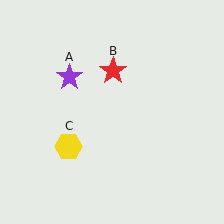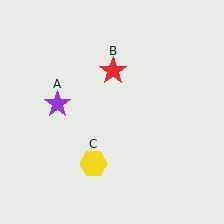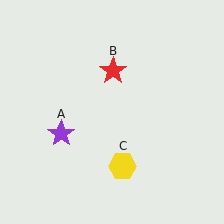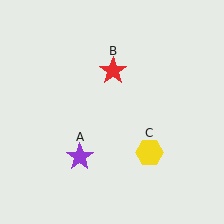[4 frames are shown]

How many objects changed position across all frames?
2 objects changed position: purple star (object A), yellow hexagon (object C).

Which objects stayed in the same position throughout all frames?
Red star (object B) remained stationary.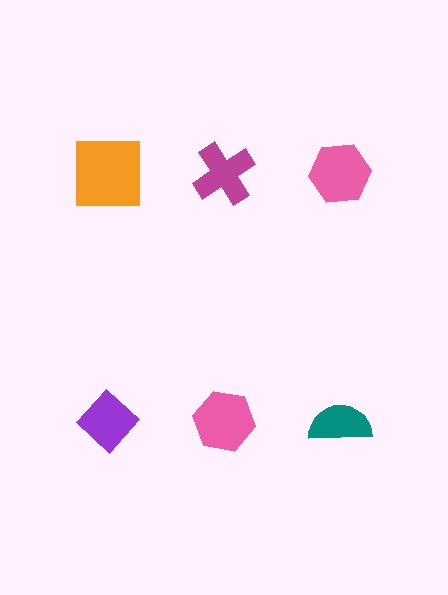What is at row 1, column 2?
A magenta cross.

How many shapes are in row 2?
3 shapes.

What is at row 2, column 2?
A pink hexagon.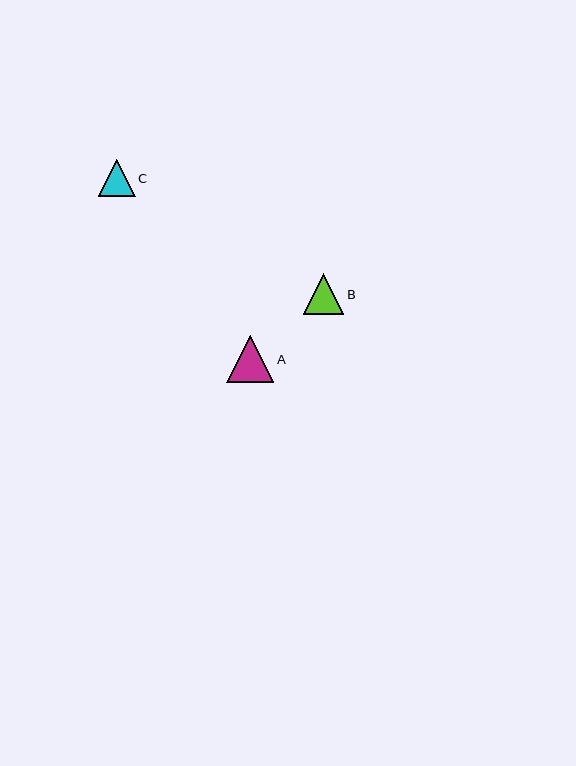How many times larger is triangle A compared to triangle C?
Triangle A is approximately 1.3 times the size of triangle C.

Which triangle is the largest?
Triangle A is the largest with a size of approximately 47 pixels.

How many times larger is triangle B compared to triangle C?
Triangle B is approximately 1.1 times the size of triangle C.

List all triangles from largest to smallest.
From largest to smallest: A, B, C.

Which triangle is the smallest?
Triangle C is the smallest with a size of approximately 37 pixels.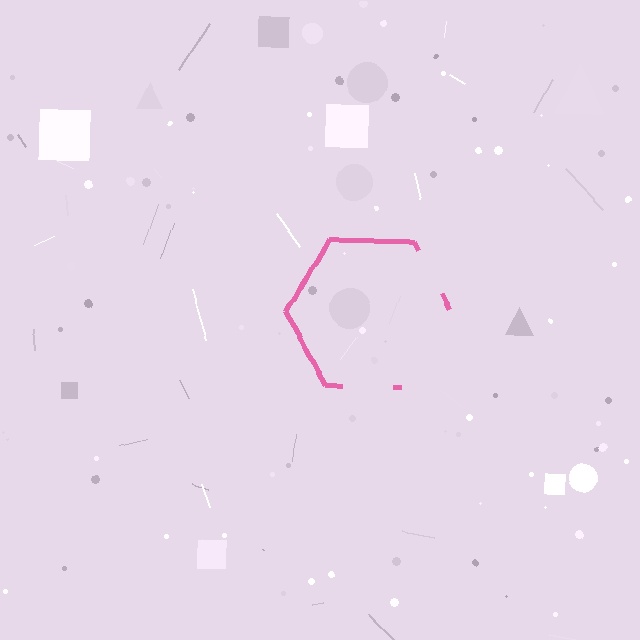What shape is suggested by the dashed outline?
The dashed outline suggests a hexagon.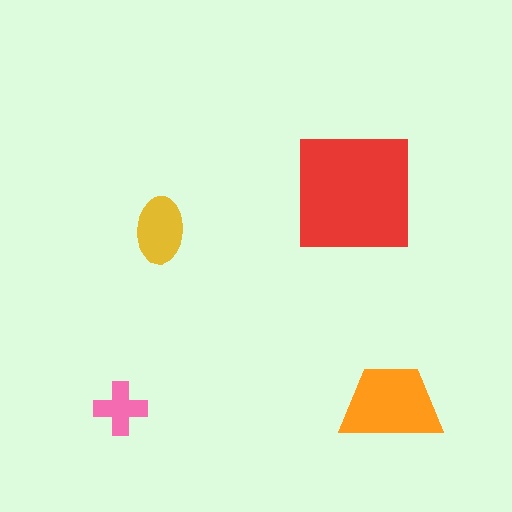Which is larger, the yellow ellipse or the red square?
The red square.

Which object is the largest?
The red square.